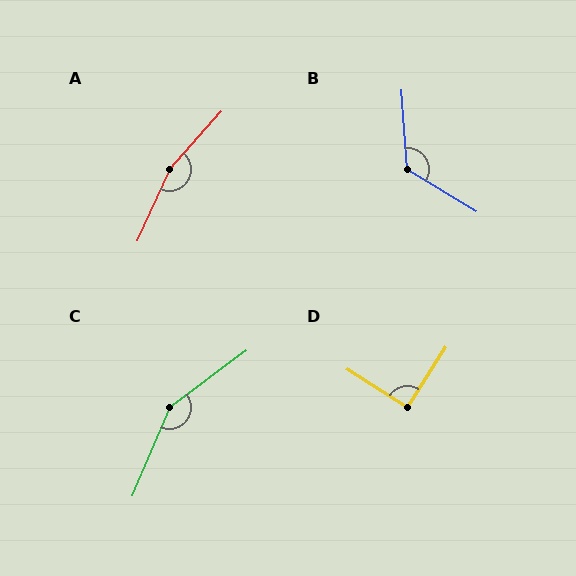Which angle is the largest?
A, at approximately 163 degrees.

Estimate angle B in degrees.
Approximately 125 degrees.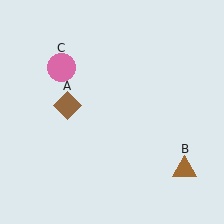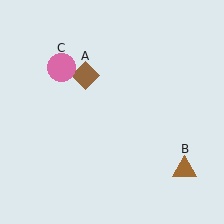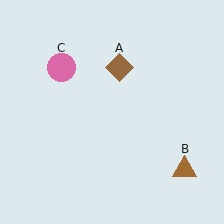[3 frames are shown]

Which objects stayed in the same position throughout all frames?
Brown triangle (object B) and pink circle (object C) remained stationary.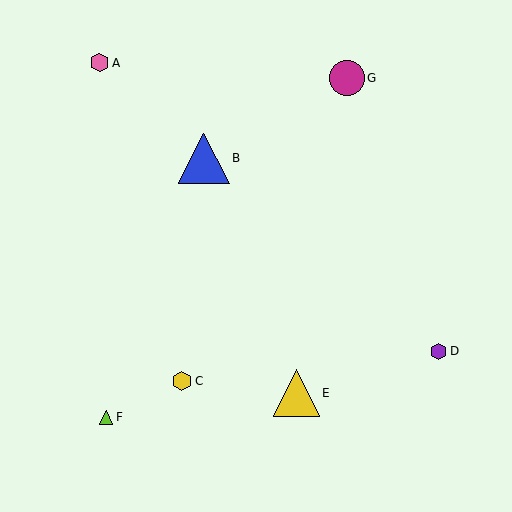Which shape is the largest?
The blue triangle (labeled B) is the largest.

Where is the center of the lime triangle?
The center of the lime triangle is at (106, 417).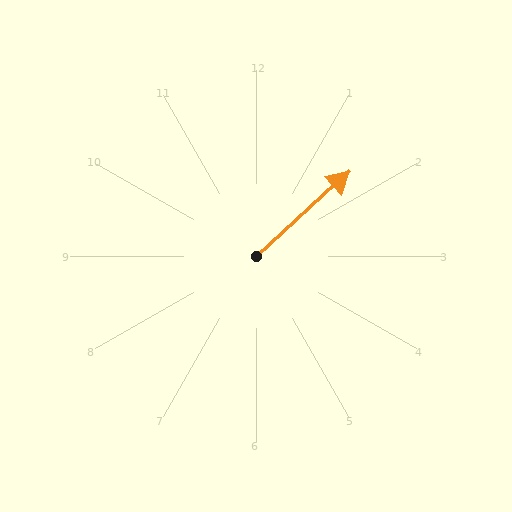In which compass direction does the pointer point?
Northeast.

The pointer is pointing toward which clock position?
Roughly 2 o'clock.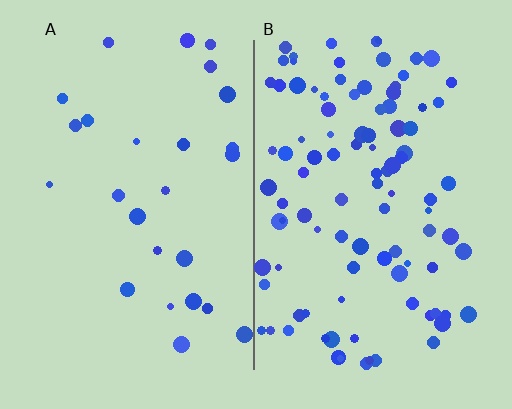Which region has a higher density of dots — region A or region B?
B (the right).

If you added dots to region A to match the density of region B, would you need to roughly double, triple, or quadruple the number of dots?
Approximately quadruple.